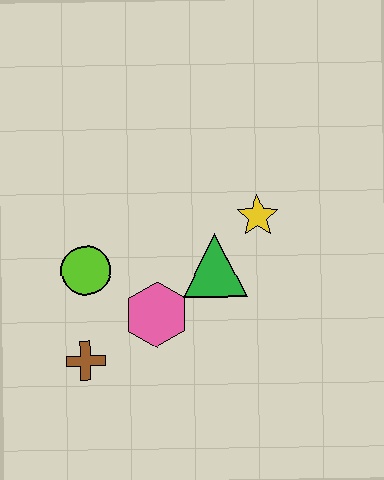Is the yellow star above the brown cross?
Yes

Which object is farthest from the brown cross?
The yellow star is farthest from the brown cross.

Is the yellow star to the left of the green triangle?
No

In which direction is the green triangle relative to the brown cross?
The green triangle is to the right of the brown cross.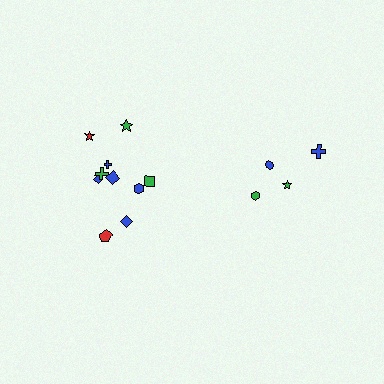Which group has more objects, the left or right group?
The left group.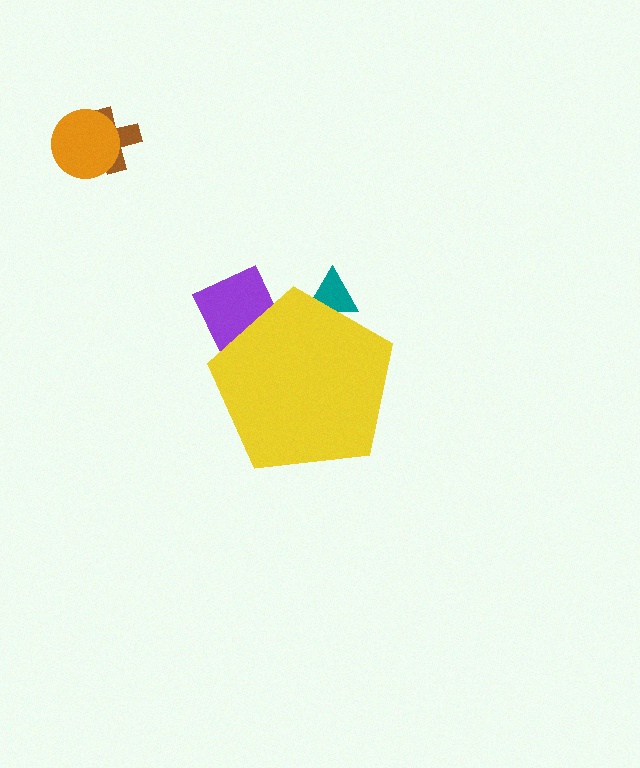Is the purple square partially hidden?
Yes, the purple square is partially hidden behind the yellow pentagon.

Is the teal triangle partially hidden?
Yes, the teal triangle is partially hidden behind the yellow pentagon.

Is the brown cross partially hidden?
No, the brown cross is fully visible.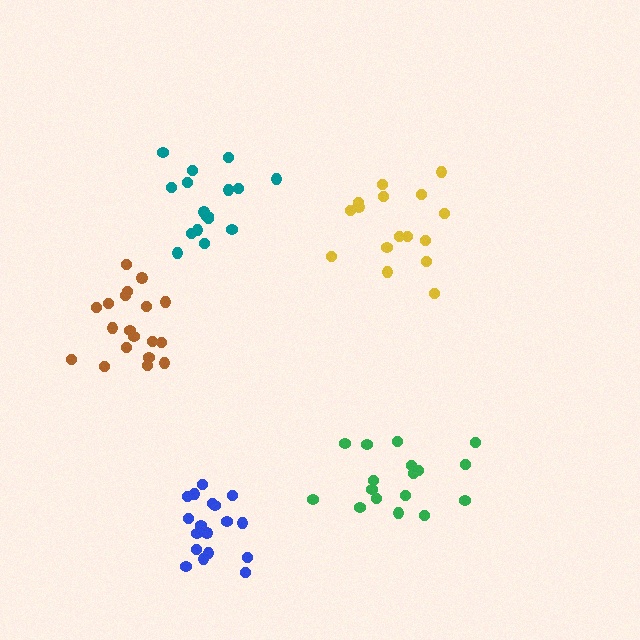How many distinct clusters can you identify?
There are 5 distinct clusters.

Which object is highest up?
The teal cluster is topmost.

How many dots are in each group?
Group 1: 16 dots, Group 2: 18 dots, Group 3: 19 dots, Group 4: 17 dots, Group 5: 17 dots (87 total).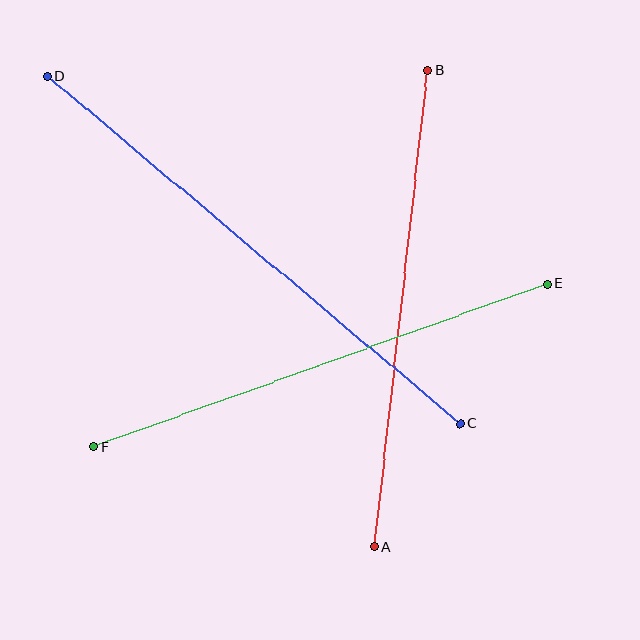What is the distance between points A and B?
The distance is approximately 480 pixels.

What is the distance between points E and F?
The distance is approximately 482 pixels.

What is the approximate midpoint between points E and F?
The midpoint is at approximately (321, 365) pixels.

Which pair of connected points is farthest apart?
Points C and D are farthest apart.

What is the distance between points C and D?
The distance is approximately 539 pixels.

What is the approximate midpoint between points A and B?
The midpoint is at approximately (401, 309) pixels.